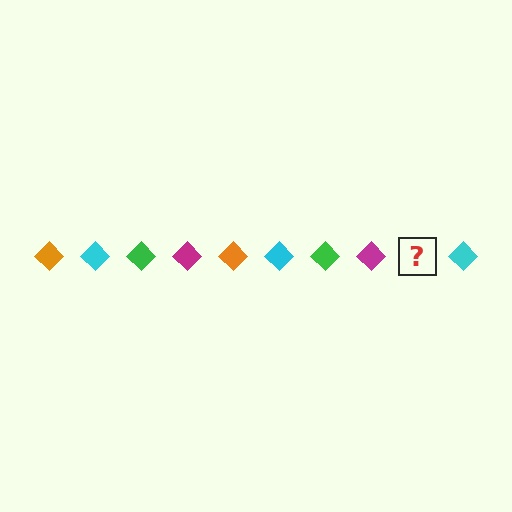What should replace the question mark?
The question mark should be replaced with an orange diamond.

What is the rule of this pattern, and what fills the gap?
The rule is that the pattern cycles through orange, cyan, green, magenta diamonds. The gap should be filled with an orange diamond.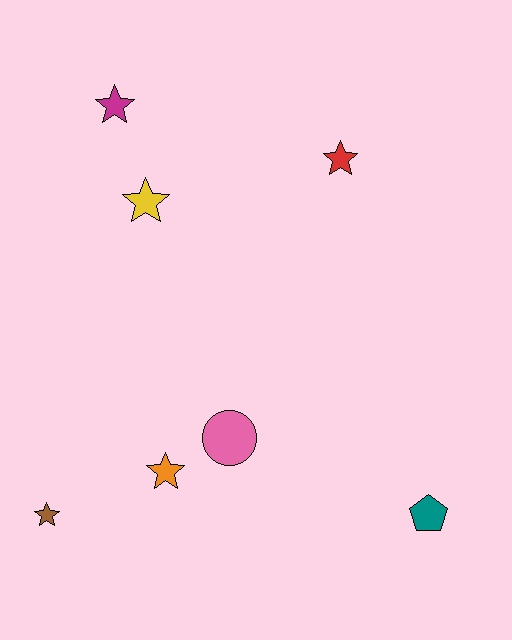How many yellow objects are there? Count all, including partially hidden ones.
There is 1 yellow object.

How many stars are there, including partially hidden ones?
There are 5 stars.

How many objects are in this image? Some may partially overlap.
There are 7 objects.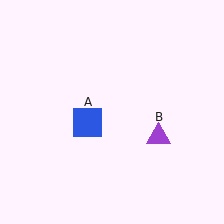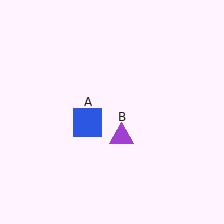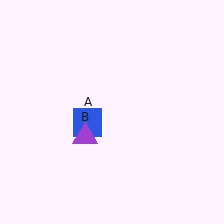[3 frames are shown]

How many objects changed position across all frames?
1 object changed position: purple triangle (object B).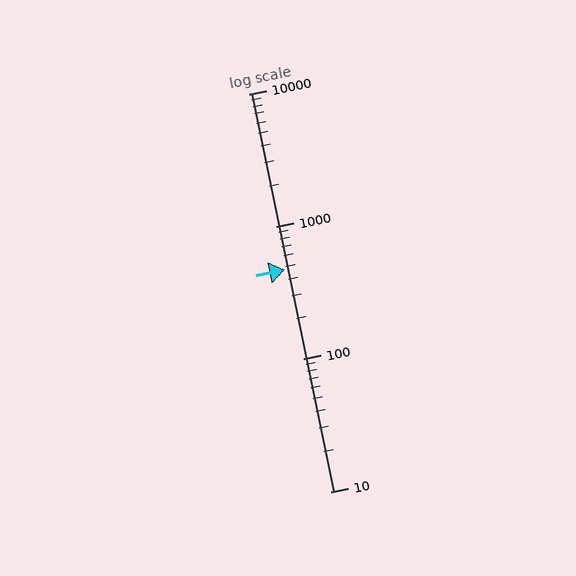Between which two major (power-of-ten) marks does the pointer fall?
The pointer is between 100 and 1000.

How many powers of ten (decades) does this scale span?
The scale spans 3 decades, from 10 to 10000.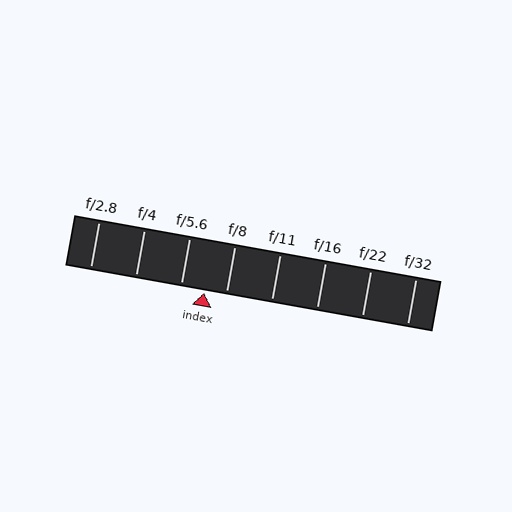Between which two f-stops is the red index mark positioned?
The index mark is between f/5.6 and f/8.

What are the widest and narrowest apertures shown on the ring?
The widest aperture shown is f/2.8 and the narrowest is f/32.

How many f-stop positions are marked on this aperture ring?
There are 8 f-stop positions marked.